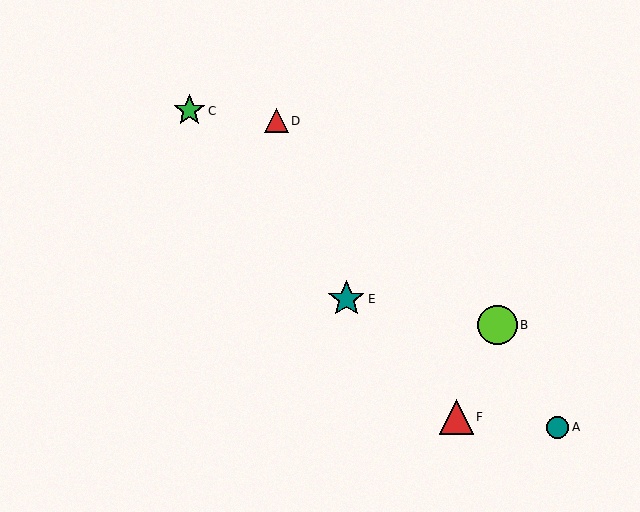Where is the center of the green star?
The center of the green star is at (189, 111).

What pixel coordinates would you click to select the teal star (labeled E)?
Click at (346, 299) to select the teal star E.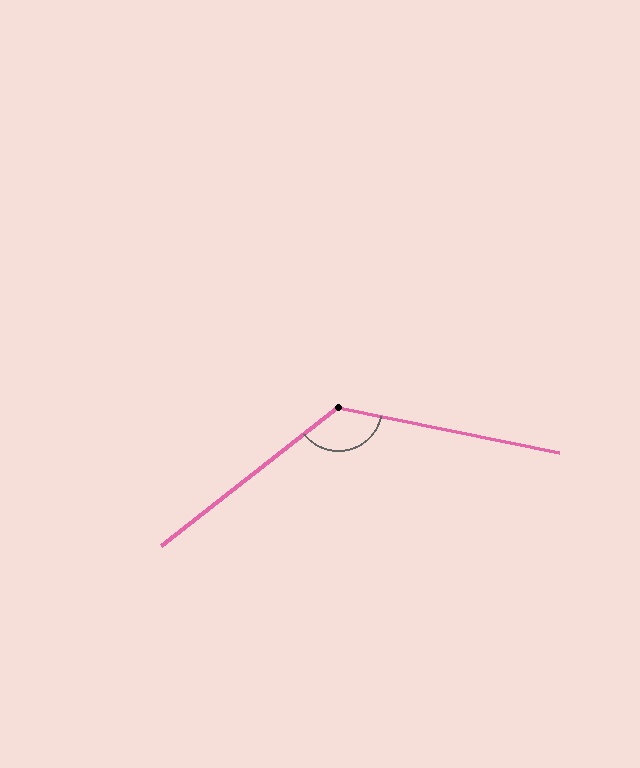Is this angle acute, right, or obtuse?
It is obtuse.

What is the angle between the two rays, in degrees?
Approximately 130 degrees.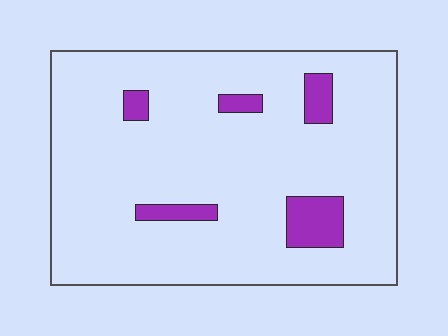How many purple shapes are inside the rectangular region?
5.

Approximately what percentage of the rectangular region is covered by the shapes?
Approximately 10%.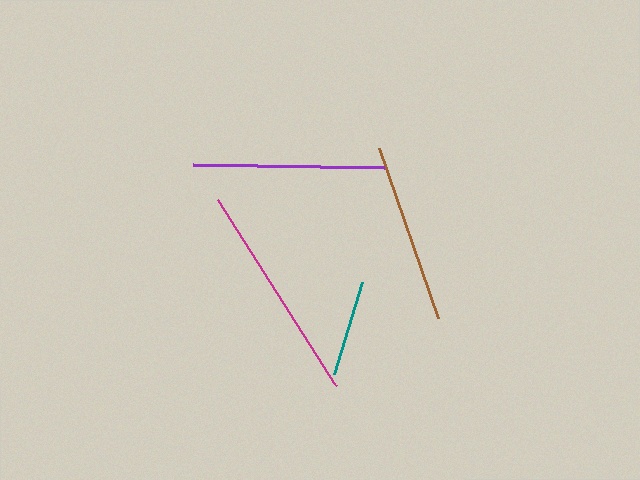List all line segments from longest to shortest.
From longest to shortest: magenta, purple, brown, teal.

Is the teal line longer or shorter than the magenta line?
The magenta line is longer than the teal line.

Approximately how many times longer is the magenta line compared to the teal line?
The magenta line is approximately 2.3 times the length of the teal line.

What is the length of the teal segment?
The teal segment is approximately 96 pixels long.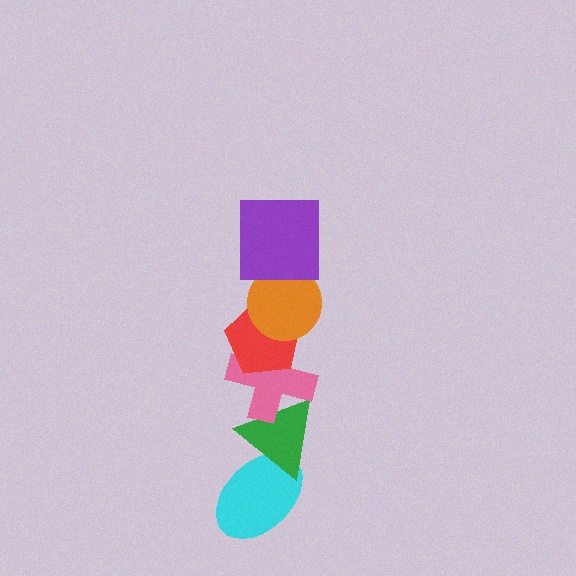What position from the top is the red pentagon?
The red pentagon is 3rd from the top.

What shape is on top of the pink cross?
The red pentagon is on top of the pink cross.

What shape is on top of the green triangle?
The pink cross is on top of the green triangle.